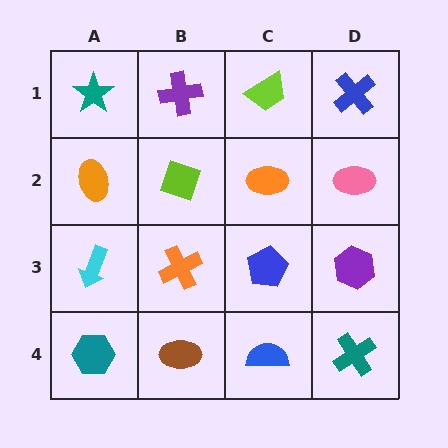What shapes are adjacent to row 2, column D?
A blue cross (row 1, column D), a purple hexagon (row 3, column D), an orange ellipse (row 2, column C).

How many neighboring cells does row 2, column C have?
4.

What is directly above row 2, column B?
A purple cross.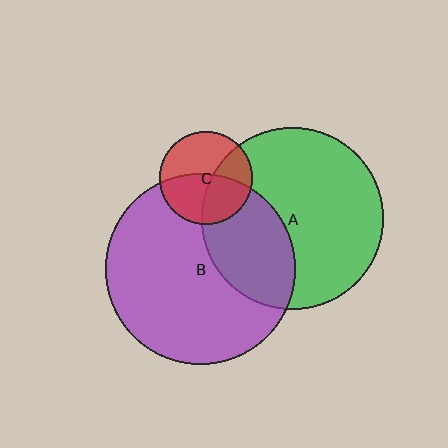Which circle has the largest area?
Circle B (purple).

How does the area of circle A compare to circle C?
Approximately 3.8 times.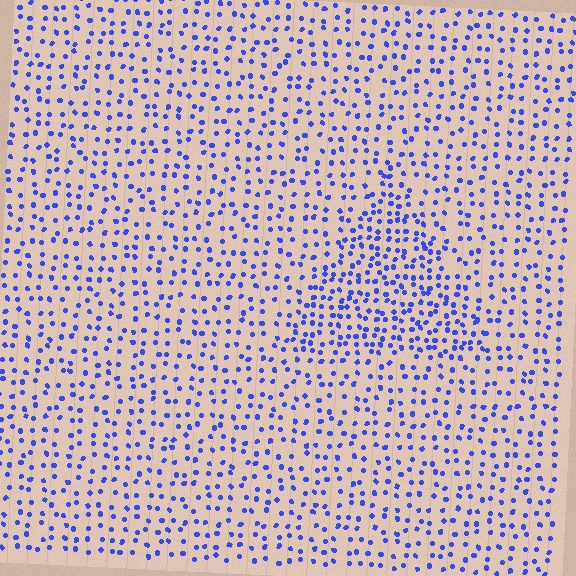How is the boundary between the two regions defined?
The boundary is defined by a change in element density (approximately 1.8x ratio). All elements are the same color, size, and shape.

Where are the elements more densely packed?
The elements are more densely packed inside the triangle boundary.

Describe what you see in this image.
The image contains small blue elements arranged at two different densities. A triangle-shaped region is visible where the elements are more densely packed than the surrounding area.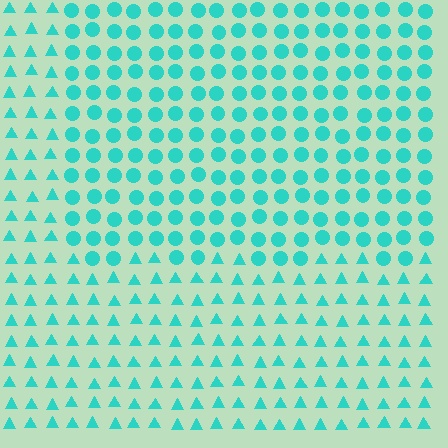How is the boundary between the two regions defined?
The boundary is defined by a change in element shape: circles inside vs. triangles outside. All elements share the same color and spacing.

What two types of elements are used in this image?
The image uses circles inside the rectangle region and triangles outside it.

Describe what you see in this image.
The image is filled with small cyan elements arranged in a uniform grid. A rectangle-shaped region contains circles, while the surrounding area contains triangles. The boundary is defined purely by the change in element shape.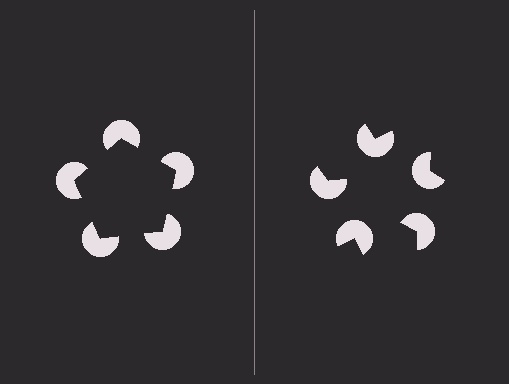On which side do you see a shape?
An illusory pentagon appears on the left side. On the right side the wedge cuts are rotated, so no coherent shape forms.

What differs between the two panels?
The pac-man discs are positioned identically on both sides; only the wedge orientations differ. On the left they align to a pentagon; on the right they are misaligned.